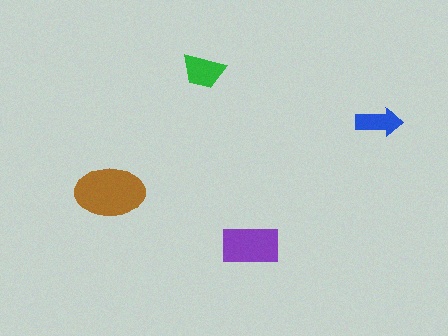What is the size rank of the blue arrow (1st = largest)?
4th.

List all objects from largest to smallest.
The brown ellipse, the purple rectangle, the green trapezoid, the blue arrow.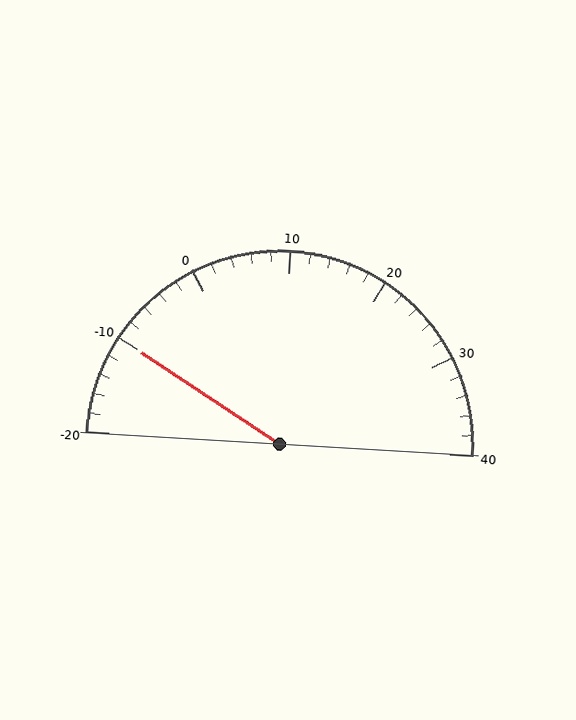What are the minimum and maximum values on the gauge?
The gauge ranges from -20 to 40.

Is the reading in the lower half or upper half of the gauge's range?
The reading is in the lower half of the range (-20 to 40).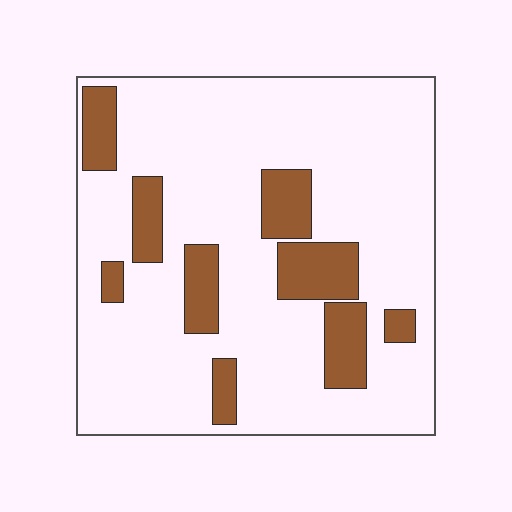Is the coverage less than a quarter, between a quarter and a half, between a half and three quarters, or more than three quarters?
Less than a quarter.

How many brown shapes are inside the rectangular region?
9.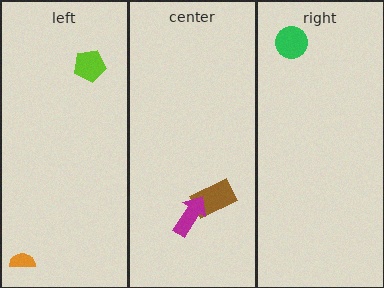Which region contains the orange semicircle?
The left region.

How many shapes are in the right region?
1.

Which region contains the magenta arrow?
The center region.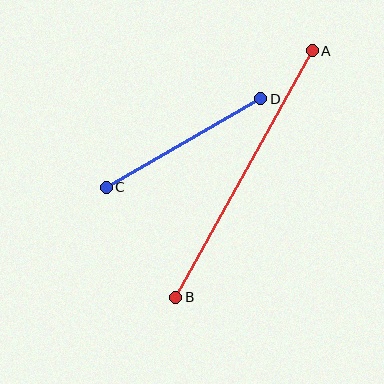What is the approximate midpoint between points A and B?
The midpoint is at approximately (244, 174) pixels.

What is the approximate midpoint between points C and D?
The midpoint is at approximately (183, 143) pixels.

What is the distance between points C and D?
The distance is approximately 178 pixels.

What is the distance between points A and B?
The distance is approximately 282 pixels.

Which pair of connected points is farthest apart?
Points A and B are farthest apart.